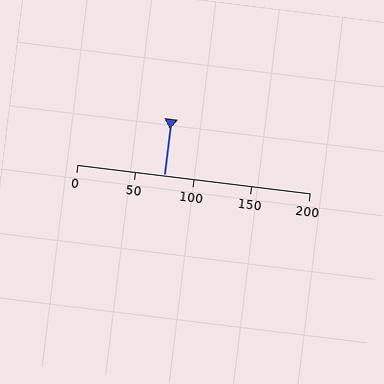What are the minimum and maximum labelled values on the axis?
The axis runs from 0 to 200.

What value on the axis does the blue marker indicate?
The marker indicates approximately 75.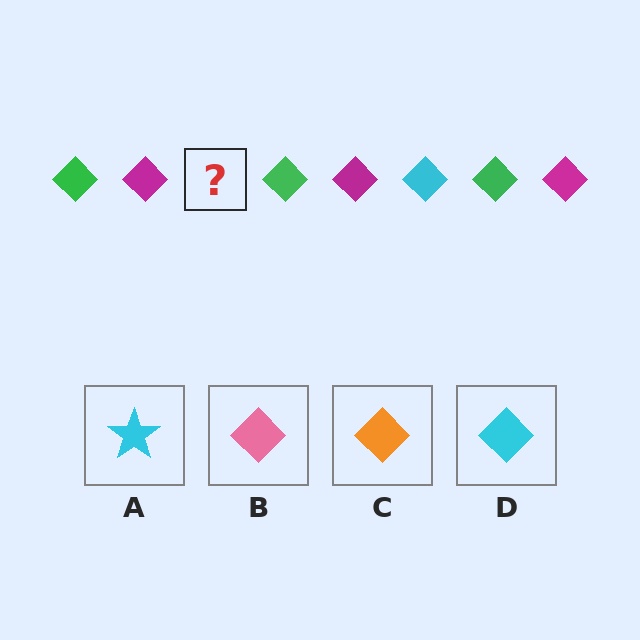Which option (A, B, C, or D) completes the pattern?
D.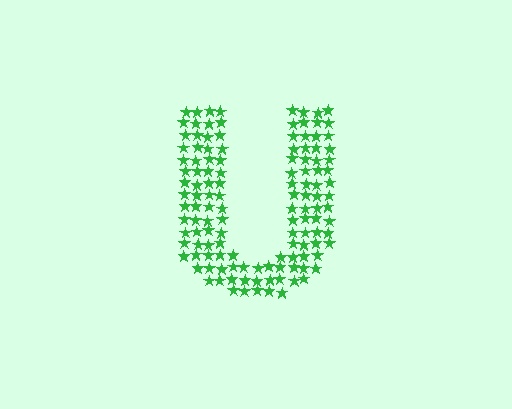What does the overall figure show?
The overall figure shows the letter U.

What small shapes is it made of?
It is made of small stars.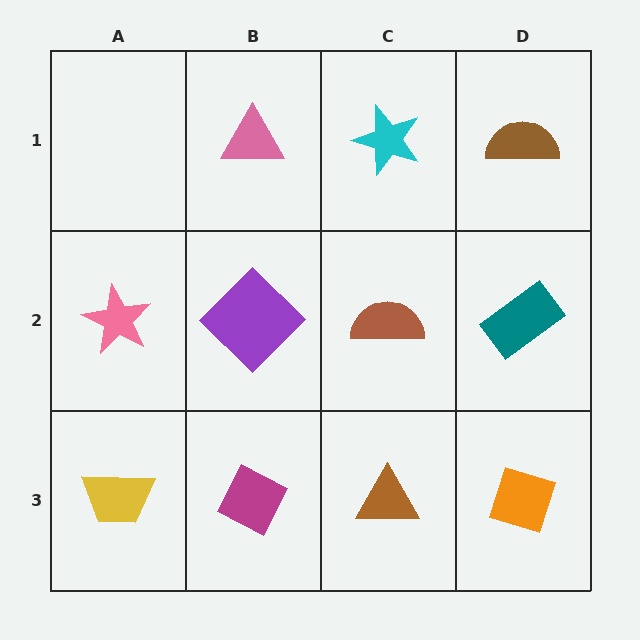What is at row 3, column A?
A yellow trapezoid.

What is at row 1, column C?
A cyan star.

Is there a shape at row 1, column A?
No, that cell is empty.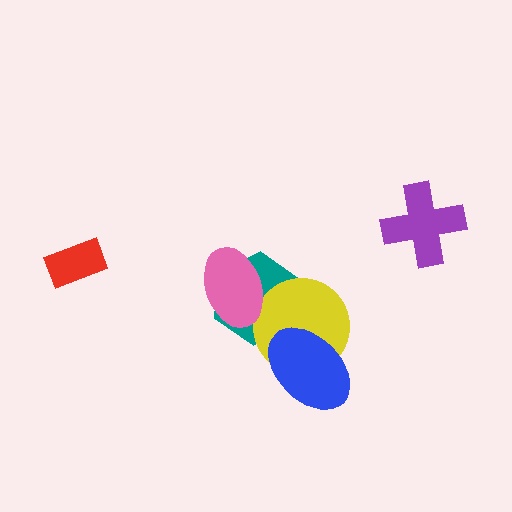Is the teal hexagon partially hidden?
Yes, it is partially covered by another shape.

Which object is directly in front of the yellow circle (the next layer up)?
The blue ellipse is directly in front of the yellow circle.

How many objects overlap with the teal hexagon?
2 objects overlap with the teal hexagon.